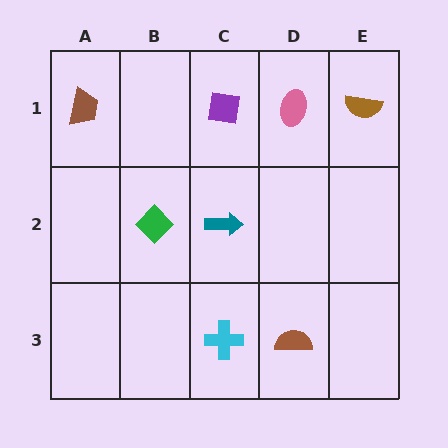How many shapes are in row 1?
4 shapes.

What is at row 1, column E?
A brown semicircle.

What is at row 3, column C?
A cyan cross.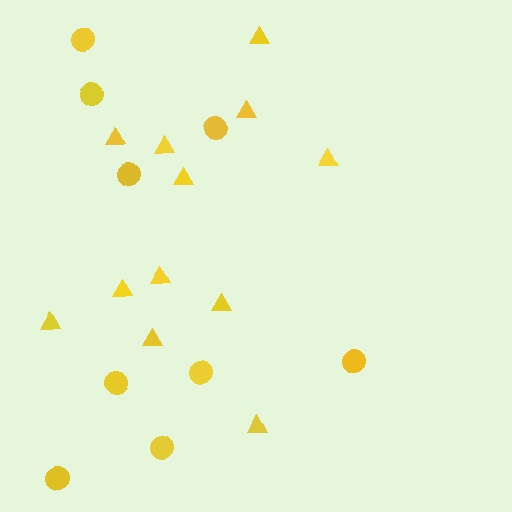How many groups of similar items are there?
There are 2 groups: one group of triangles (12) and one group of circles (9).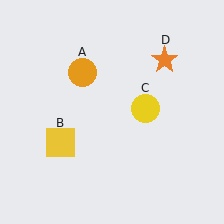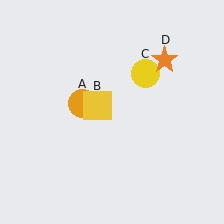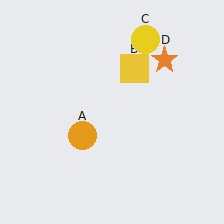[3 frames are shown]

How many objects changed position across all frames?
3 objects changed position: orange circle (object A), yellow square (object B), yellow circle (object C).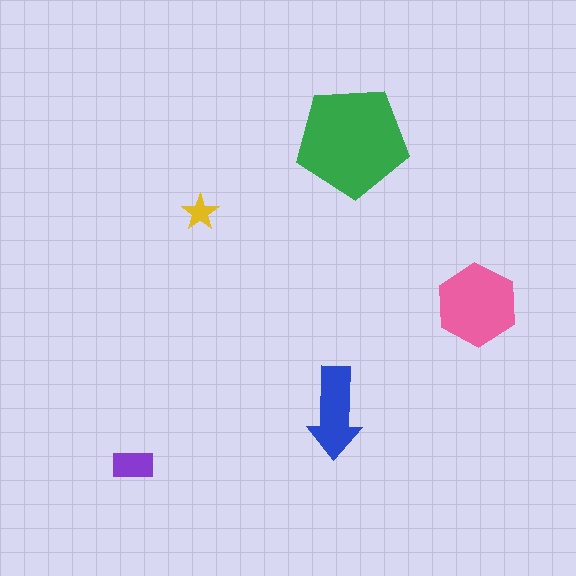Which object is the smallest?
The yellow star.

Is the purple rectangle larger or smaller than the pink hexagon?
Smaller.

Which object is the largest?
The green pentagon.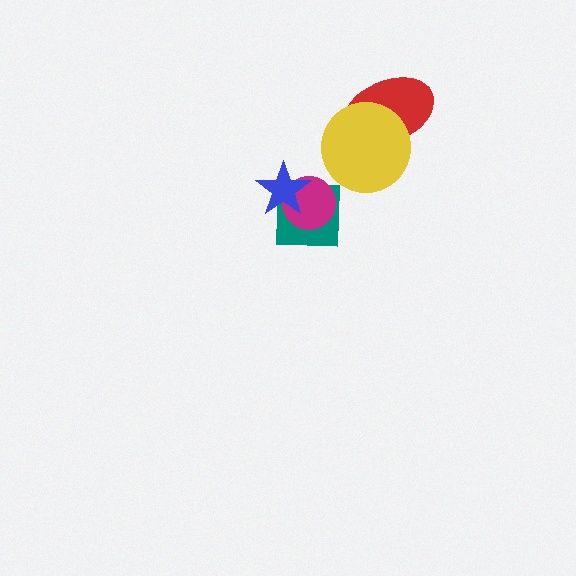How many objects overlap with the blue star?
2 objects overlap with the blue star.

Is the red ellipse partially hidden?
Yes, it is partially covered by another shape.